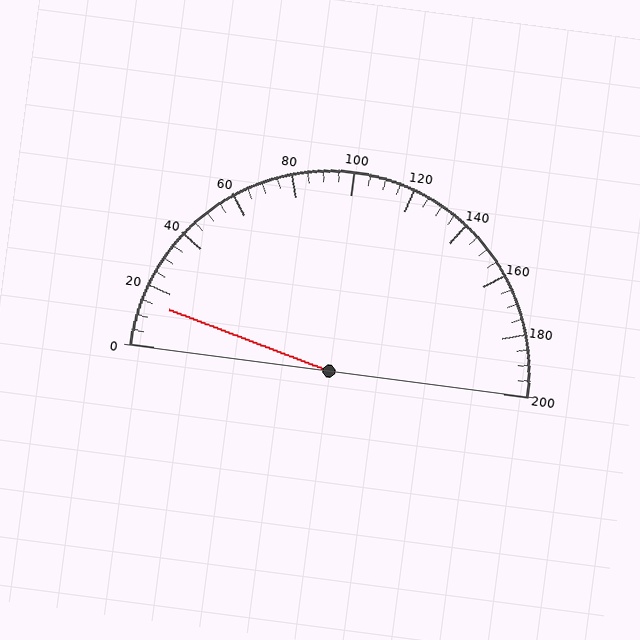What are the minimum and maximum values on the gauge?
The gauge ranges from 0 to 200.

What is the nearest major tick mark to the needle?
The nearest major tick mark is 20.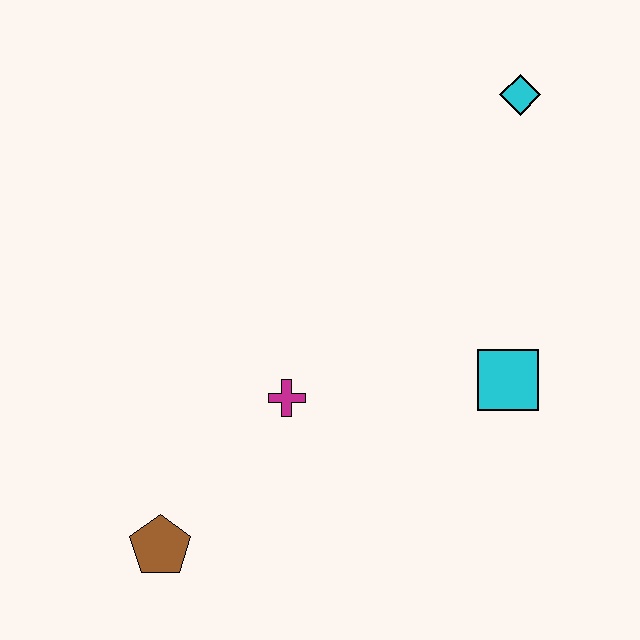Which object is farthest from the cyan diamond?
The brown pentagon is farthest from the cyan diamond.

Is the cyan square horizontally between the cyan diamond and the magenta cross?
Yes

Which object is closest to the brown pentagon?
The magenta cross is closest to the brown pentagon.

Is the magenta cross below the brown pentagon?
No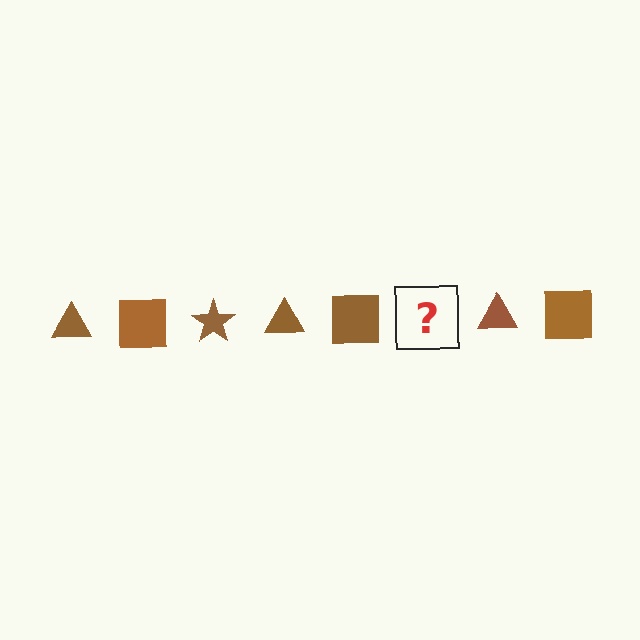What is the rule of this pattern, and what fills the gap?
The rule is that the pattern cycles through triangle, square, star shapes in brown. The gap should be filled with a brown star.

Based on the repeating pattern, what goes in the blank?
The blank should be a brown star.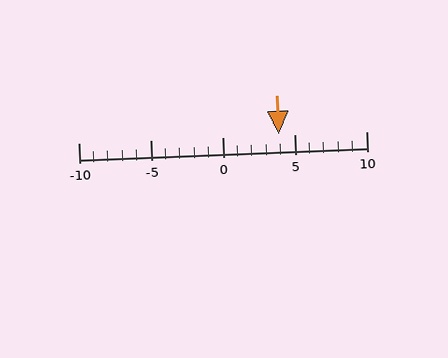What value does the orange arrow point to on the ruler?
The orange arrow points to approximately 4.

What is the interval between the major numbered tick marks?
The major tick marks are spaced 5 units apart.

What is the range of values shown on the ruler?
The ruler shows values from -10 to 10.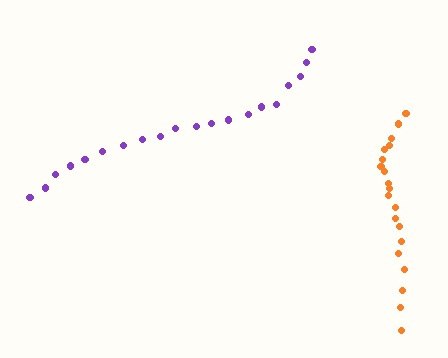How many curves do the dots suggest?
There are 2 distinct paths.